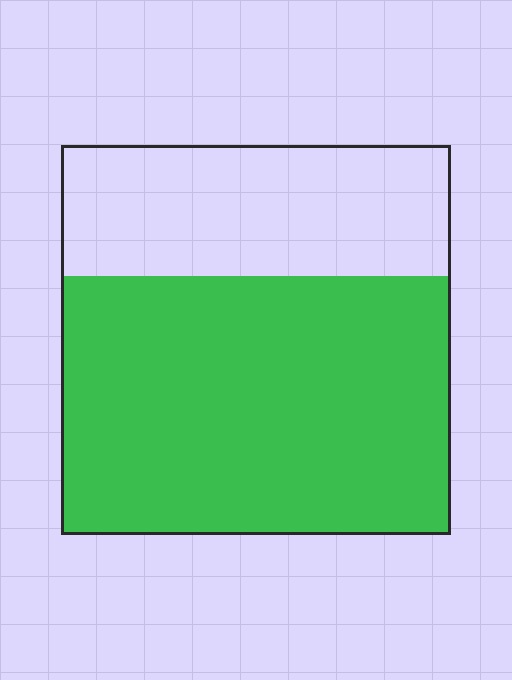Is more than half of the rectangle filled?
Yes.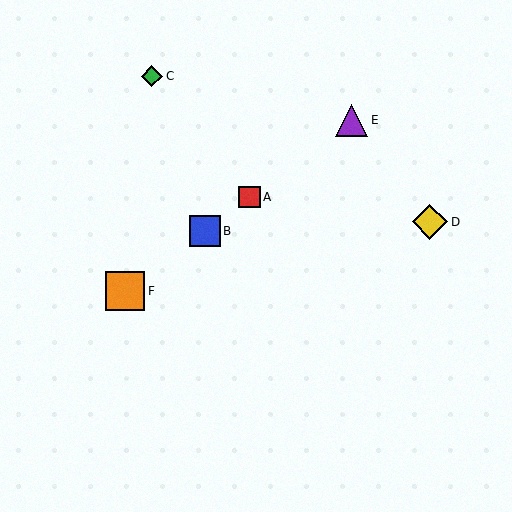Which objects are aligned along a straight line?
Objects A, B, E, F are aligned along a straight line.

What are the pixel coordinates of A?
Object A is at (250, 197).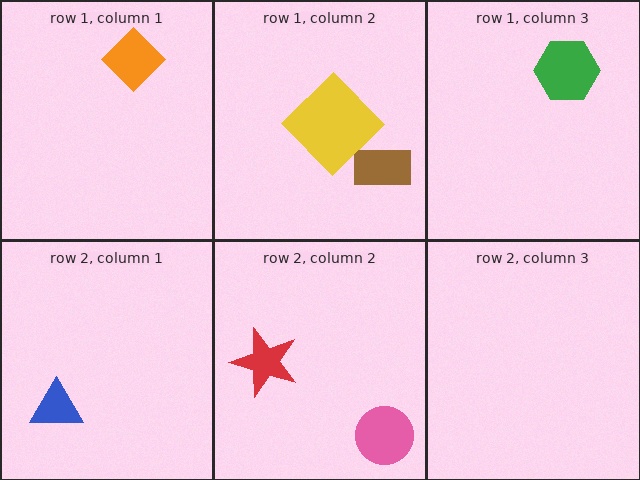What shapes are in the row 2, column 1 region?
The blue triangle.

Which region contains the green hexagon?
The row 1, column 3 region.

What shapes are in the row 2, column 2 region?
The pink circle, the red star.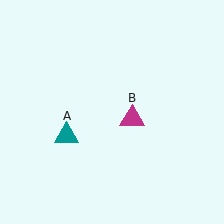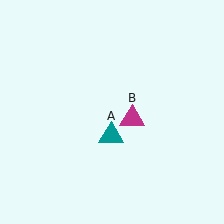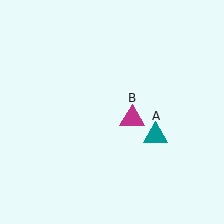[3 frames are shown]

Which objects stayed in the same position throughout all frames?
Magenta triangle (object B) remained stationary.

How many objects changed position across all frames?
1 object changed position: teal triangle (object A).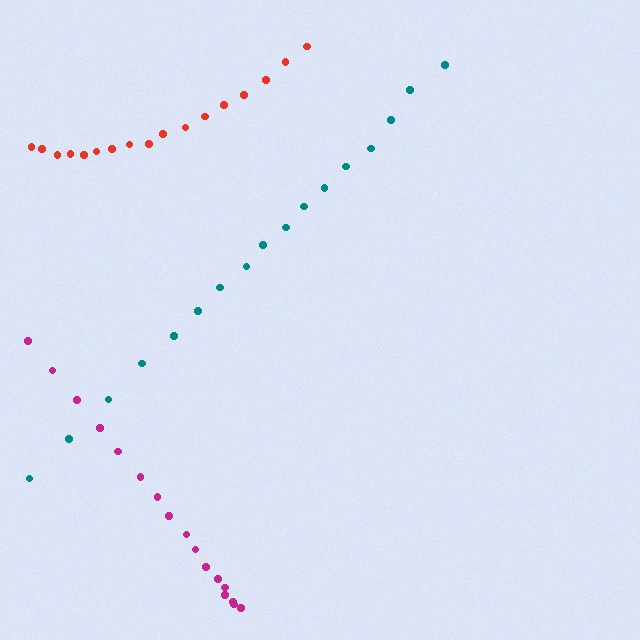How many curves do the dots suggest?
There are 3 distinct paths.